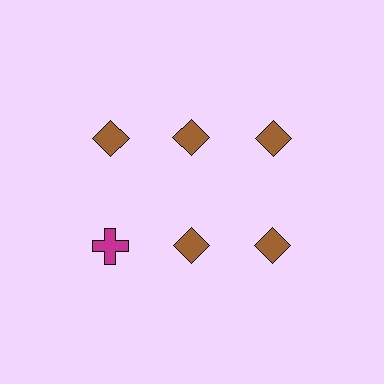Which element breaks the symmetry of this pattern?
The magenta cross in the second row, leftmost column breaks the symmetry. All other shapes are brown diamonds.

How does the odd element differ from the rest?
It differs in both color (magenta instead of brown) and shape (cross instead of diamond).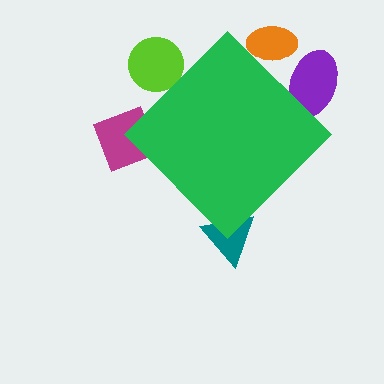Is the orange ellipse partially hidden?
Yes, the orange ellipse is partially hidden behind the green diamond.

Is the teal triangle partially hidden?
Yes, the teal triangle is partially hidden behind the green diamond.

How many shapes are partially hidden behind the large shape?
5 shapes are partially hidden.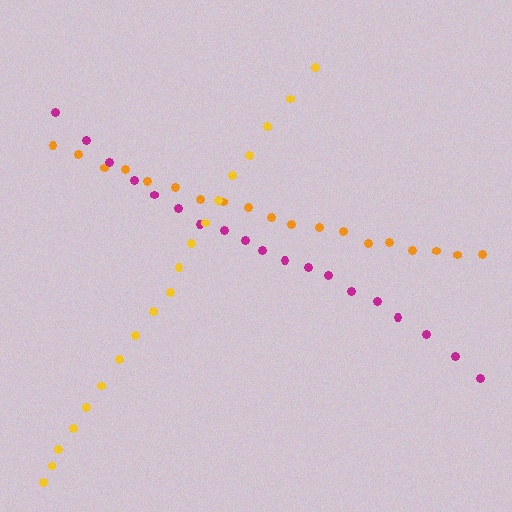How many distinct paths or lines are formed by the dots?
There are 3 distinct paths.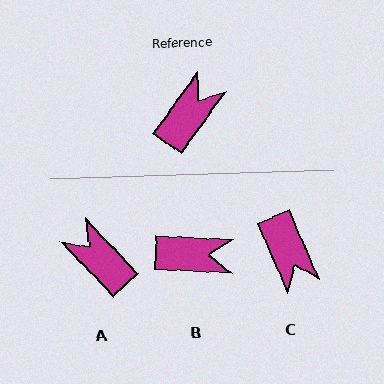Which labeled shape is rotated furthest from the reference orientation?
C, about 121 degrees away.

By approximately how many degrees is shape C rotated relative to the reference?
Approximately 121 degrees clockwise.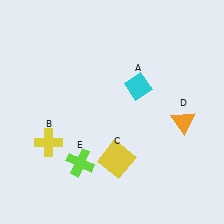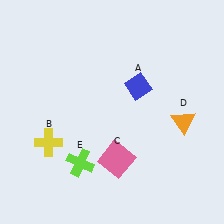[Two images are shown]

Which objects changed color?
A changed from cyan to blue. C changed from yellow to pink.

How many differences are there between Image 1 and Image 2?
There are 2 differences between the two images.